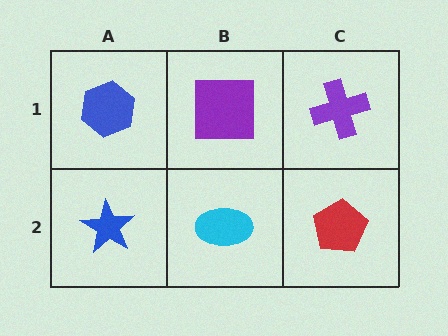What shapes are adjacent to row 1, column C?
A red pentagon (row 2, column C), a purple square (row 1, column B).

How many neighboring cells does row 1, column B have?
3.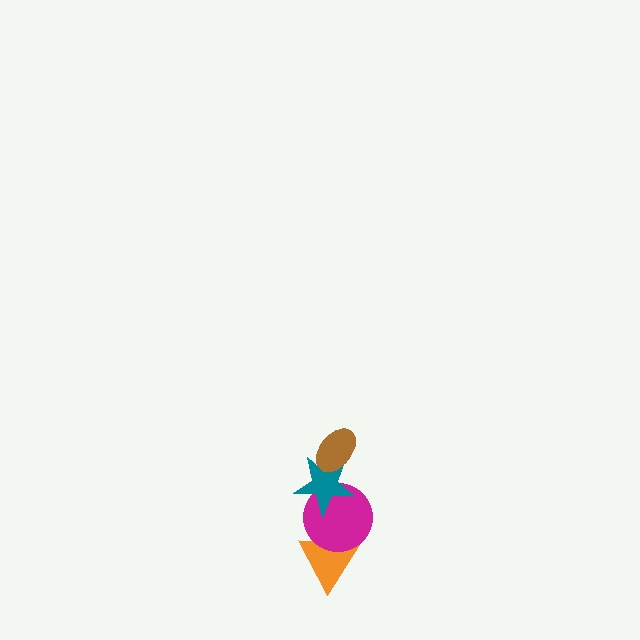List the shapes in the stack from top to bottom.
From top to bottom: the brown ellipse, the teal star, the magenta circle, the orange triangle.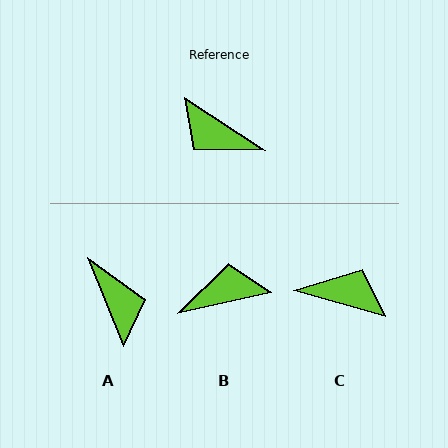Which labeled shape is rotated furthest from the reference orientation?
C, about 163 degrees away.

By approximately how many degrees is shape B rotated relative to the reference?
Approximately 134 degrees clockwise.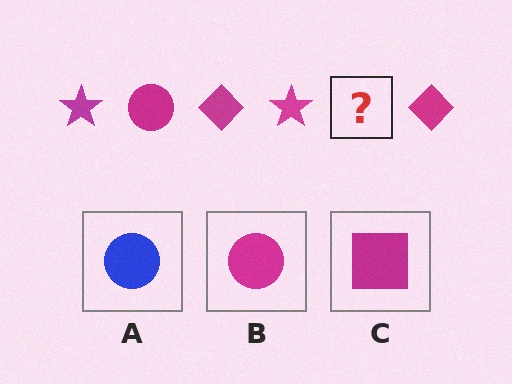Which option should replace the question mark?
Option B.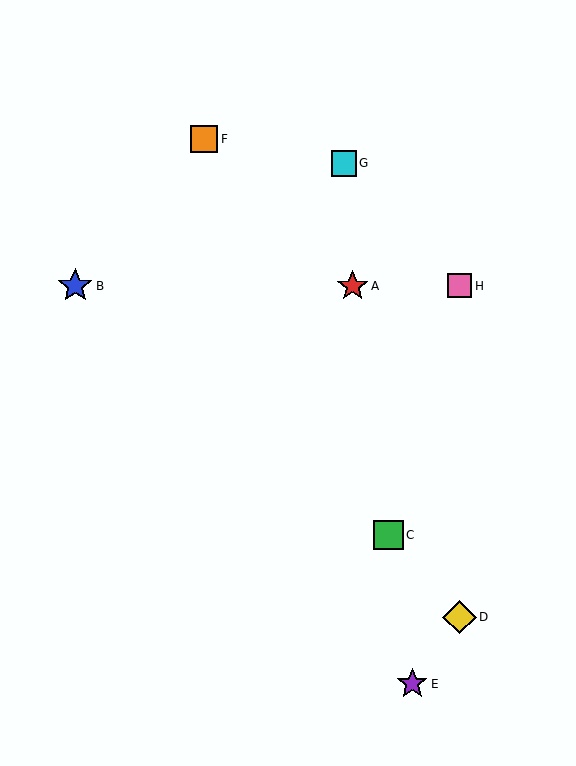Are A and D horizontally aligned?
No, A is at y≈286 and D is at y≈617.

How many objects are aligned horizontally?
3 objects (A, B, H) are aligned horizontally.